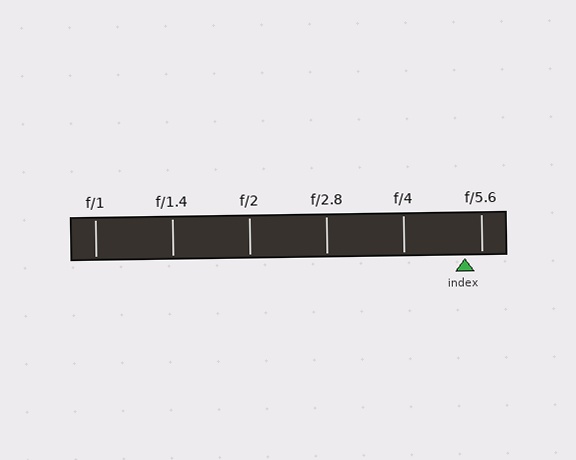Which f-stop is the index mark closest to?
The index mark is closest to f/5.6.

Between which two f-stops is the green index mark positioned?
The index mark is between f/4 and f/5.6.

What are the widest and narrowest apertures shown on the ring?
The widest aperture shown is f/1 and the narrowest is f/5.6.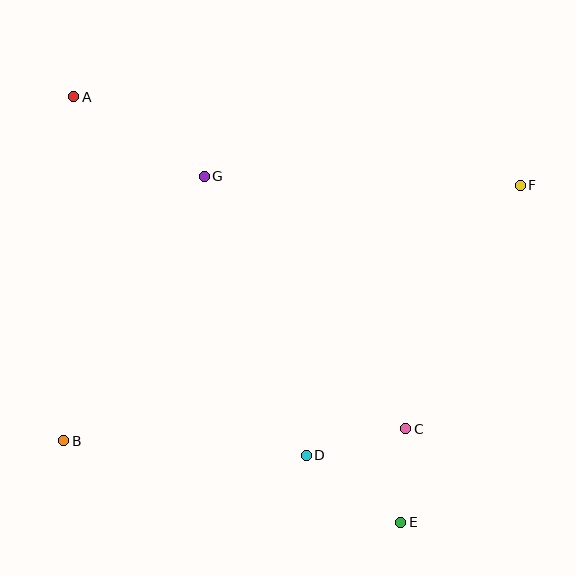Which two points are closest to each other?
Points C and E are closest to each other.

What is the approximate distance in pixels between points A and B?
The distance between A and B is approximately 344 pixels.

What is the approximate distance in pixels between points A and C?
The distance between A and C is approximately 470 pixels.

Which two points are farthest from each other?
Points A and E are farthest from each other.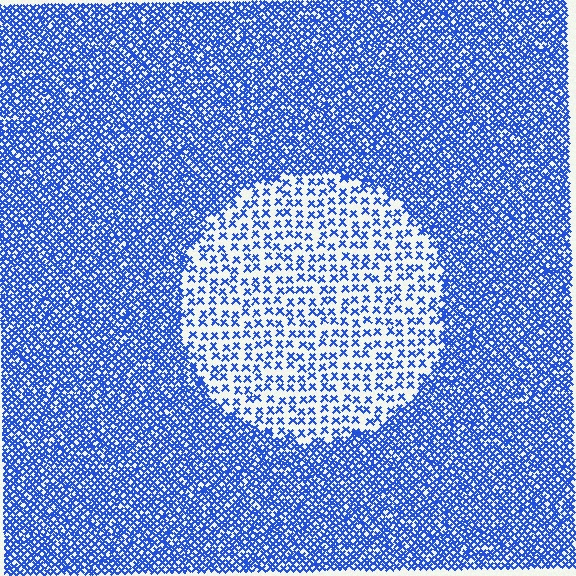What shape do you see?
I see a circle.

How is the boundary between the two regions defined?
The boundary is defined by a change in element density (approximately 2.6x ratio). All elements are the same color, size, and shape.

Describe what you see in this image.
The image contains small blue elements arranged at two different densities. A circle-shaped region is visible where the elements are less densely packed than the surrounding area.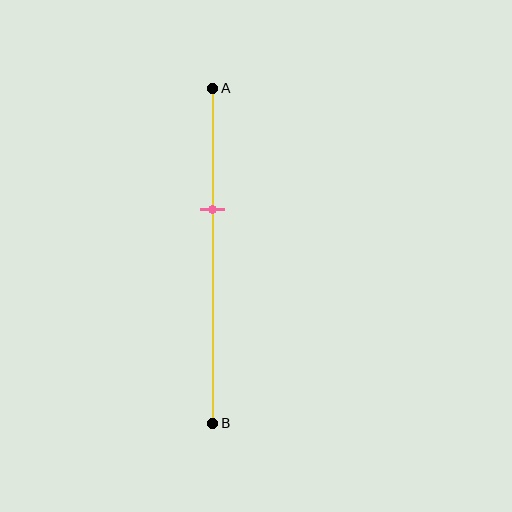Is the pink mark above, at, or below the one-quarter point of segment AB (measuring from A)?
The pink mark is below the one-quarter point of segment AB.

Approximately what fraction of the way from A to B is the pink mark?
The pink mark is approximately 35% of the way from A to B.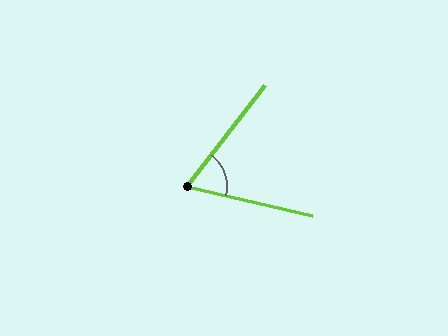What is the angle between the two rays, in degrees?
Approximately 65 degrees.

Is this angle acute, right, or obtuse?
It is acute.